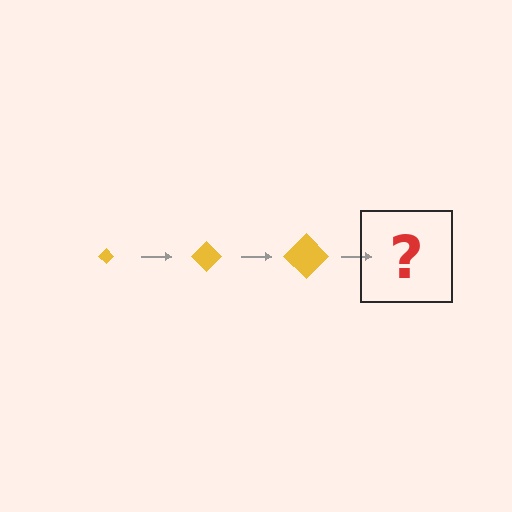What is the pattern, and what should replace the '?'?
The pattern is that the diamond gets progressively larger each step. The '?' should be a yellow diamond, larger than the previous one.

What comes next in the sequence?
The next element should be a yellow diamond, larger than the previous one.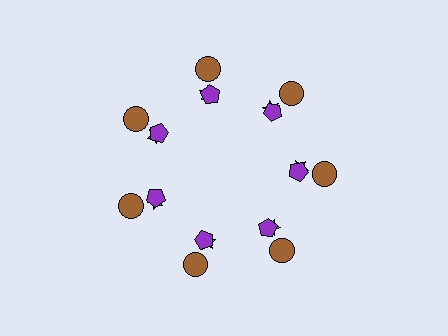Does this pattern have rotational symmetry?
Yes, this pattern has 7-fold rotational symmetry. It looks the same after rotating 51 degrees around the center.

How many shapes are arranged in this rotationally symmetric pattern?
There are 21 shapes, arranged in 7 groups of 3.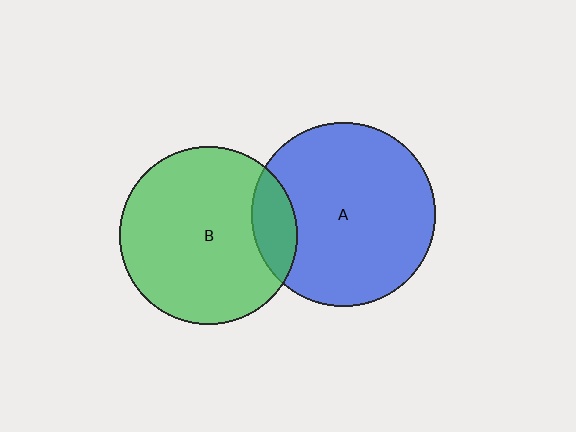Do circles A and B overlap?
Yes.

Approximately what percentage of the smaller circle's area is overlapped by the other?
Approximately 15%.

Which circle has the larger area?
Circle A (blue).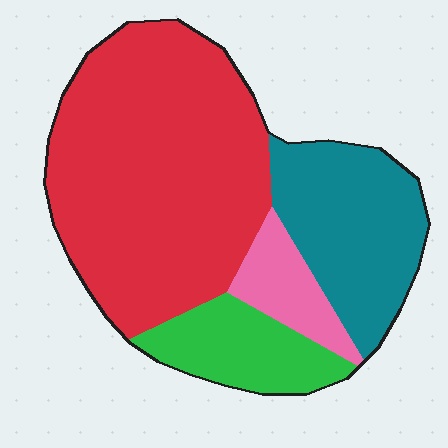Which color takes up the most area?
Red, at roughly 55%.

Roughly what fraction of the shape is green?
Green covers 13% of the shape.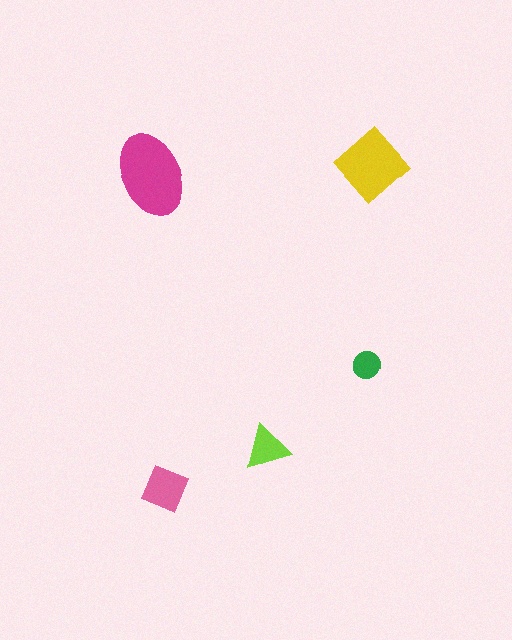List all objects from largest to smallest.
The magenta ellipse, the yellow diamond, the pink diamond, the lime triangle, the green circle.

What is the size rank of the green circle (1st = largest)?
5th.